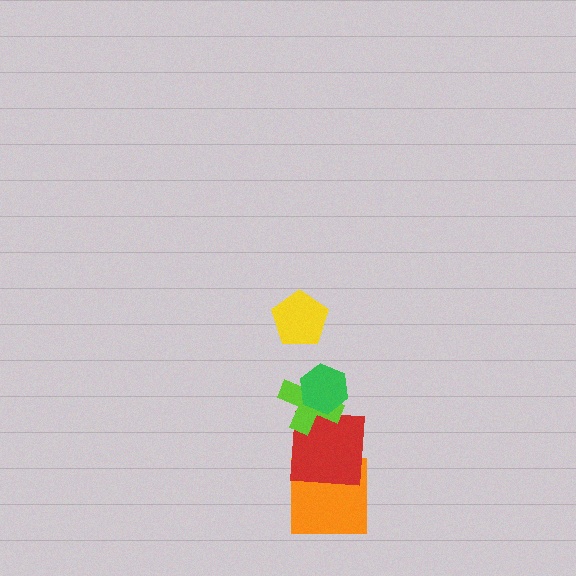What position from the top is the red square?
The red square is 4th from the top.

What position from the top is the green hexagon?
The green hexagon is 2nd from the top.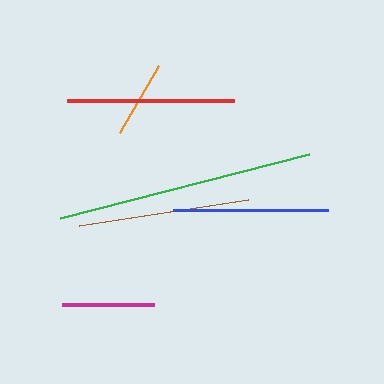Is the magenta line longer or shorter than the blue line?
The blue line is longer than the magenta line.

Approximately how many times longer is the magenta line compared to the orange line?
The magenta line is approximately 1.2 times the length of the orange line.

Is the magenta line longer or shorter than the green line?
The green line is longer than the magenta line.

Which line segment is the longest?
The green line is the longest at approximately 258 pixels.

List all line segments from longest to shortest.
From longest to shortest: green, brown, red, blue, magenta, orange.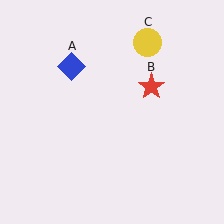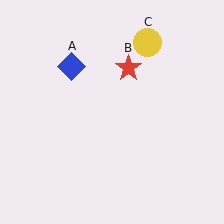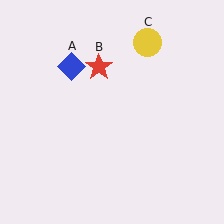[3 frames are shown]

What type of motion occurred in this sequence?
The red star (object B) rotated counterclockwise around the center of the scene.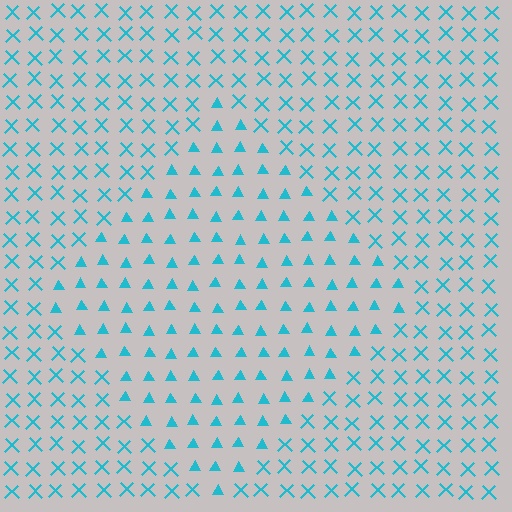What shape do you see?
I see a diamond.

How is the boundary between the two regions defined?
The boundary is defined by a change in element shape: triangles inside vs. X marks outside. All elements share the same color and spacing.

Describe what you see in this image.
The image is filled with small cyan elements arranged in a uniform grid. A diamond-shaped region contains triangles, while the surrounding area contains X marks. The boundary is defined purely by the change in element shape.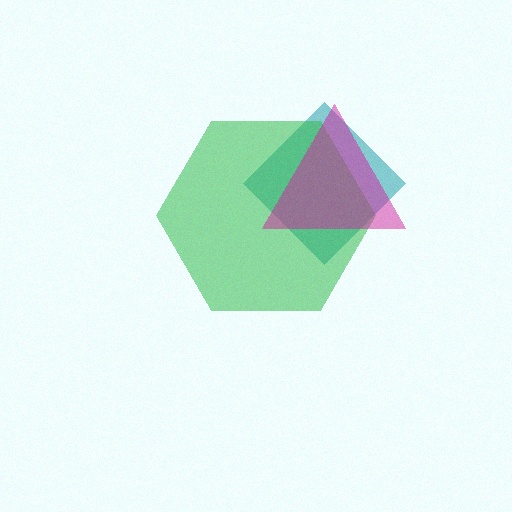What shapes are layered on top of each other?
The layered shapes are: a teal diamond, a green hexagon, a magenta triangle.